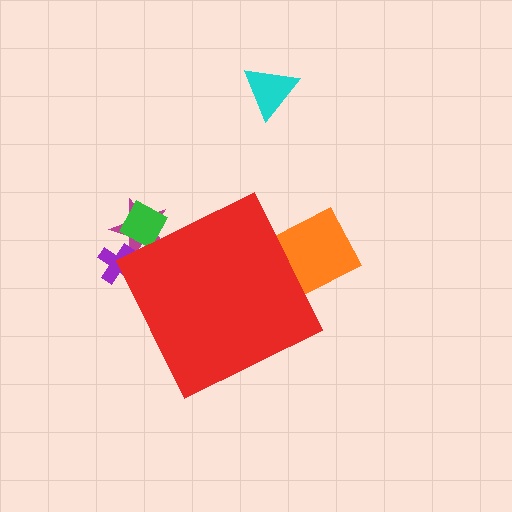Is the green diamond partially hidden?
Yes, the green diamond is partially hidden behind the red diamond.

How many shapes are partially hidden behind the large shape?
4 shapes are partially hidden.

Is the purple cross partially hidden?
Yes, the purple cross is partially hidden behind the red diamond.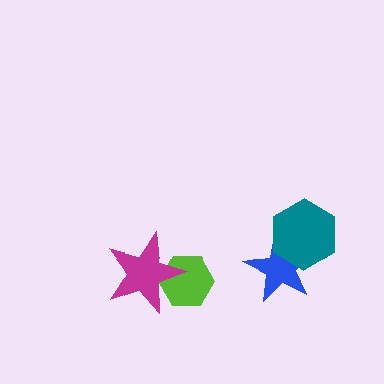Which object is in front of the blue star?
The teal hexagon is in front of the blue star.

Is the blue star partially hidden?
Yes, it is partially covered by another shape.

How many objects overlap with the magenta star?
1 object overlaps with the magenta star.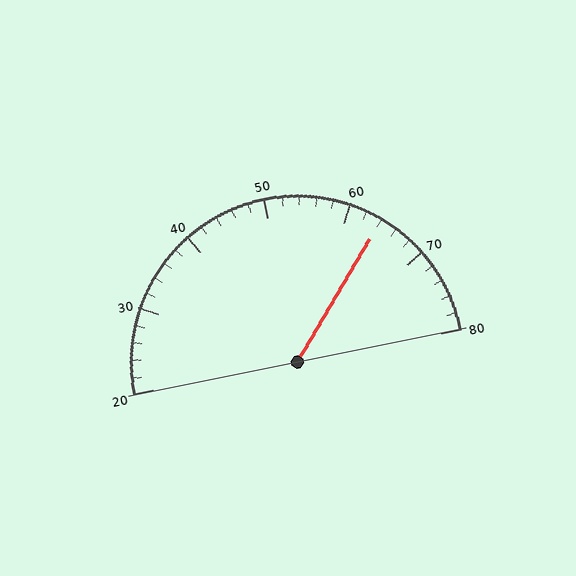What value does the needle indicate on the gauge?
The needle indicates approximately 64.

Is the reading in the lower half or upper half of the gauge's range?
The reading is in the upper half of the range (20 to 80).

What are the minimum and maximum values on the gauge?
The gauge ranges from 20 to 80.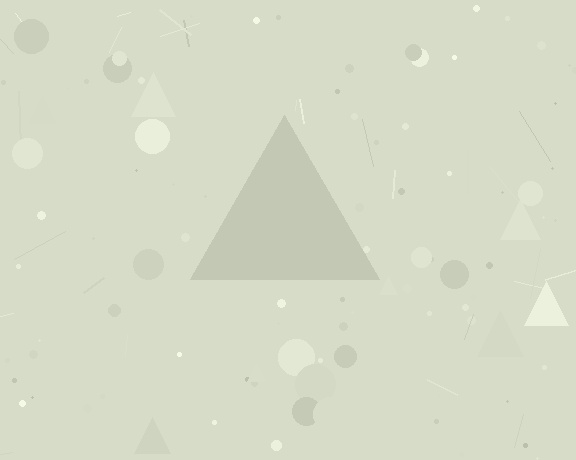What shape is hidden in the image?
A triangle is hidden in the image.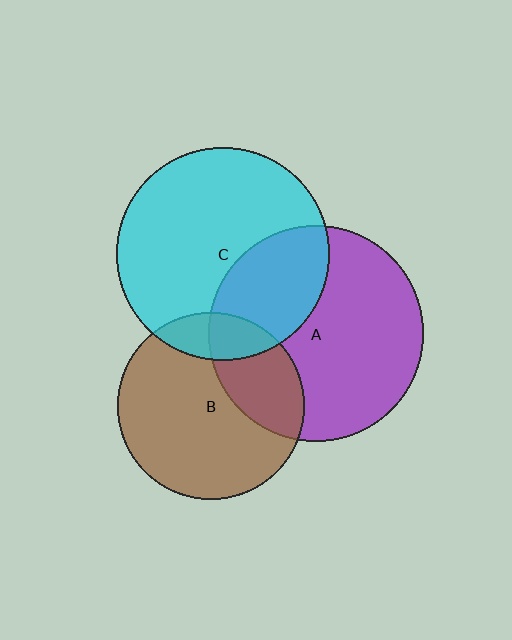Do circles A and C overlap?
Yes.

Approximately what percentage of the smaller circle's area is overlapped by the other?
Approximately 30%.